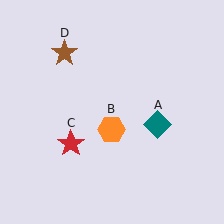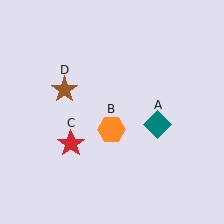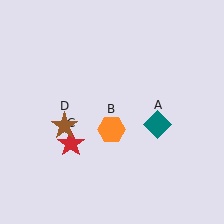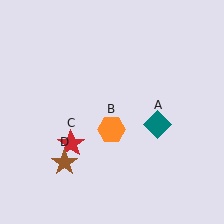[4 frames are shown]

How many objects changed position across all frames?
1 object changed position: brown star (object D).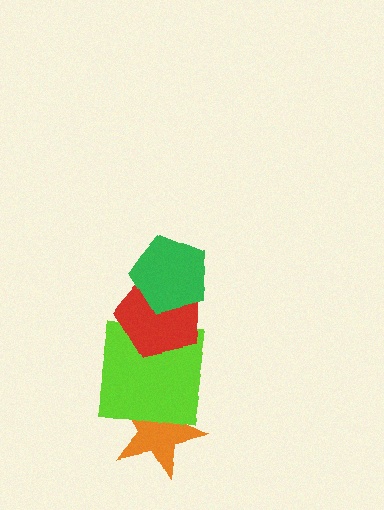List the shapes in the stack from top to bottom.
From top to bottom: the green pentagon, the red pentagon, the lime square, the orange star.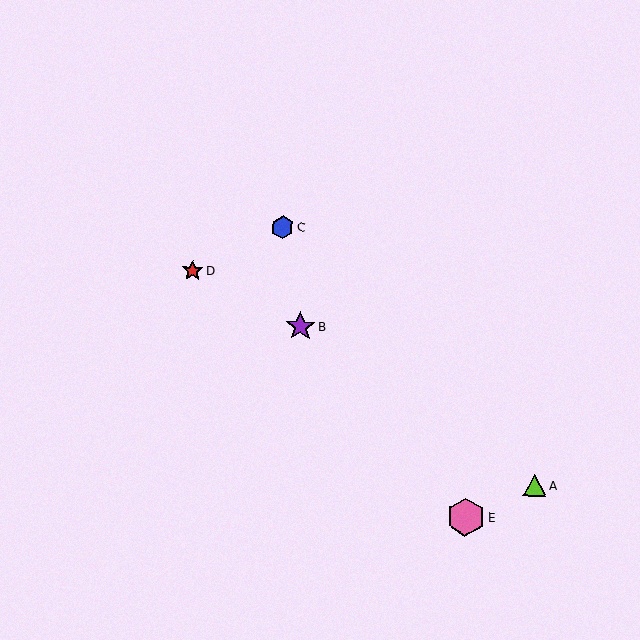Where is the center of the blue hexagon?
The center of the blue hexagon is at (282, 227).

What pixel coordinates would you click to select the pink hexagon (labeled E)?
Click at (466, 517) to select the pink hexagon E.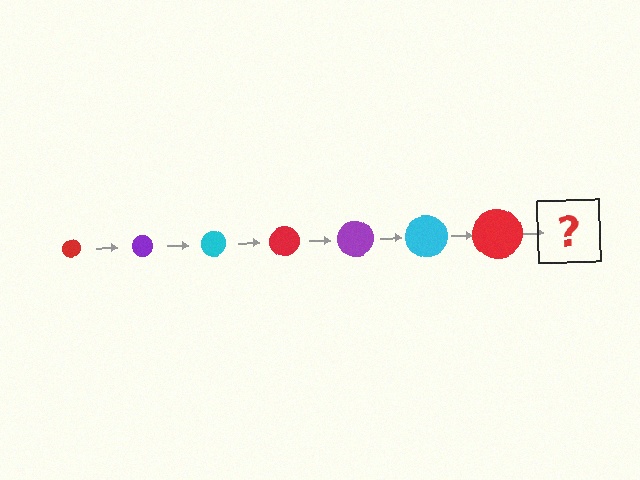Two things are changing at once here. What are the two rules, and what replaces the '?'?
The two rules are that the circle grows larger each step and the color cycles through red, purple, and cyan. The '?' should be a purple circle, larger than the previous one.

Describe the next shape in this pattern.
It should be a purple circle, larger than the previous one.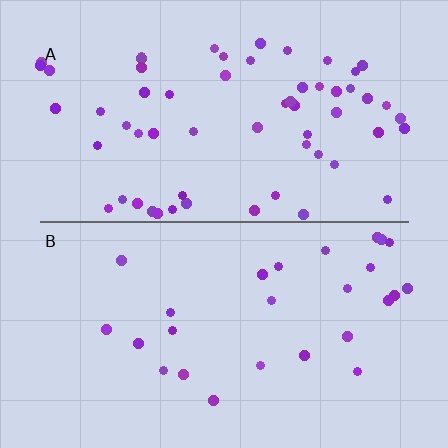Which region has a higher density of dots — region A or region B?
A (the top).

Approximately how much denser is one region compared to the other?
Approximately 2.3× — region A over region B.